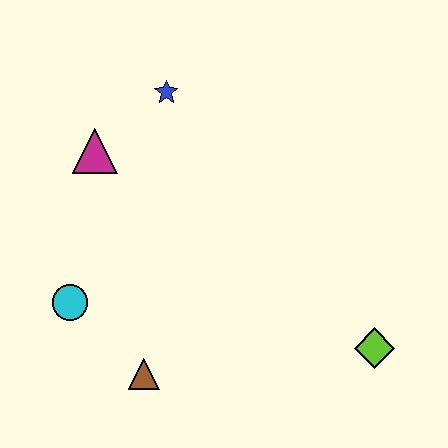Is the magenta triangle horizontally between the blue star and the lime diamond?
No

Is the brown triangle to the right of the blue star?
No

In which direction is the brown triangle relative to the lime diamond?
The brown triangle is to the left of the lime diamond.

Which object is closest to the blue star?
The magenta triangle is closest to the blue star.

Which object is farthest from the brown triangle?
The blue star is farthest from the brown triangle.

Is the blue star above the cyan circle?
Yes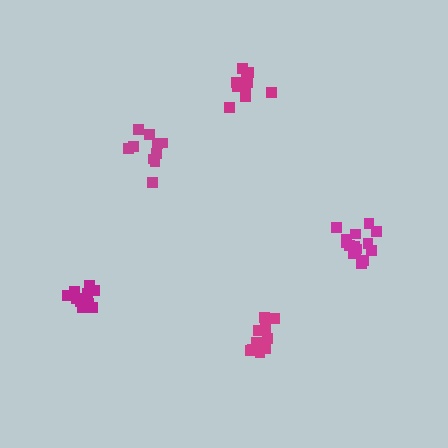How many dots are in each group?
Group 1: 10 dots, Group 2: 15 dots, Group 3: 14 dots, Group 4: 11 dots, Group 5: 10 dots (60 total).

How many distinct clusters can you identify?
There are 5 distinct clusters.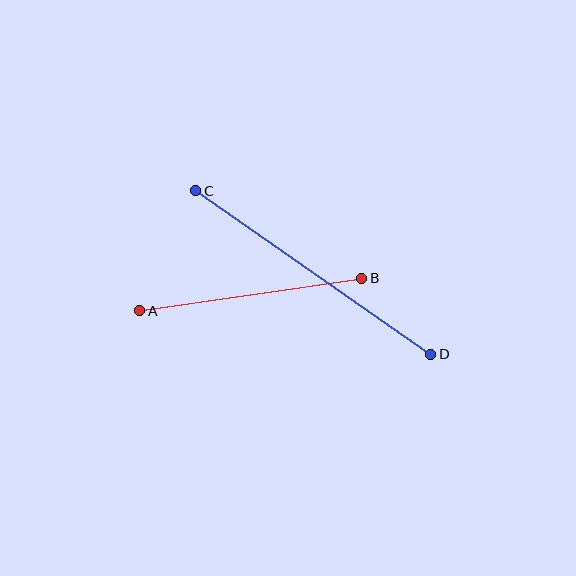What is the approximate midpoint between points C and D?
The midpoint is at approximately (313, 273) pixels.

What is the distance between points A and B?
The distance is approximately 224 pixels.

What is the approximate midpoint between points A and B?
The midpoint is at approximately (251, 294) pixels.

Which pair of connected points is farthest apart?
Points C and D are farthest apart.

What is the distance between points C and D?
The distance is approximately 286 pixels.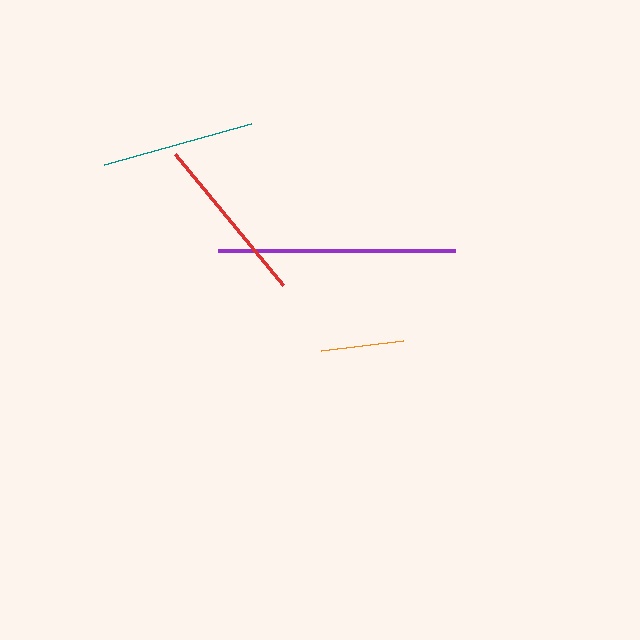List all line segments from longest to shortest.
From longest to shortest: purple, red, teal, orange.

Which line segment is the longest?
The purple line is the longest at approximately 238 pixels.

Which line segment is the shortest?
The orange line is the shortest at approximately 83 pixels.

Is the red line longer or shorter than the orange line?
The red line is longer than the orange line.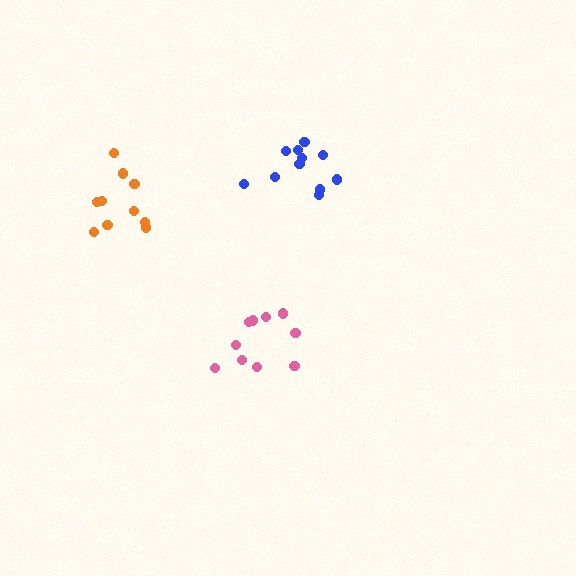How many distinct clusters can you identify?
There are 3 distinct clusters.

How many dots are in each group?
Group 1: 10 dots, Group 2: 10 dots, Group 3: 11 dots (31 total).